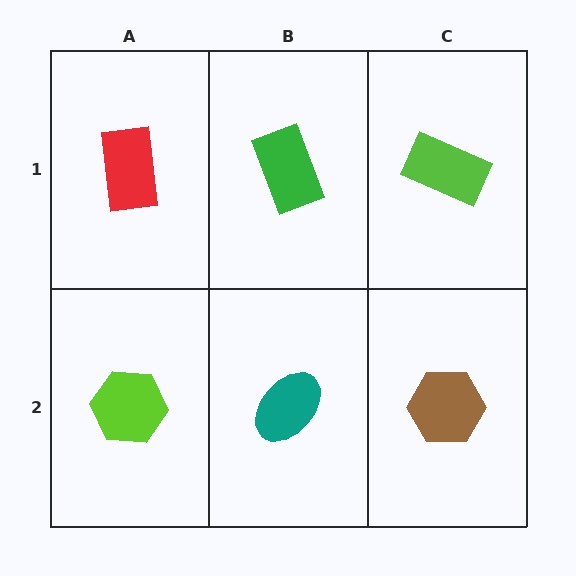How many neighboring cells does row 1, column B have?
3.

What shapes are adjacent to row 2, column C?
A lime rectangle (row 1, column C), a teal ellipse (row 2, column B).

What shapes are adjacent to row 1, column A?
A lime hexagon (row 2, column A), a green rectangle (row 1, column B).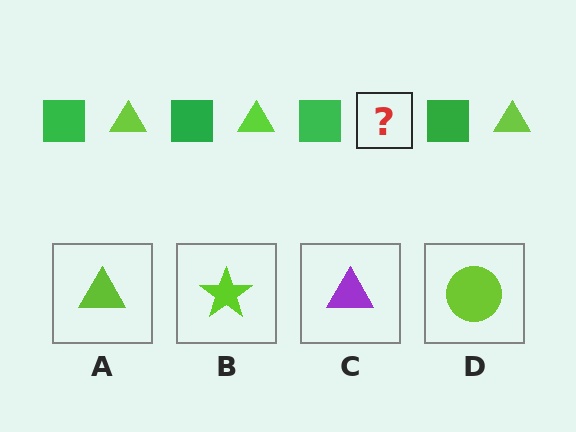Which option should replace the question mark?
Option A.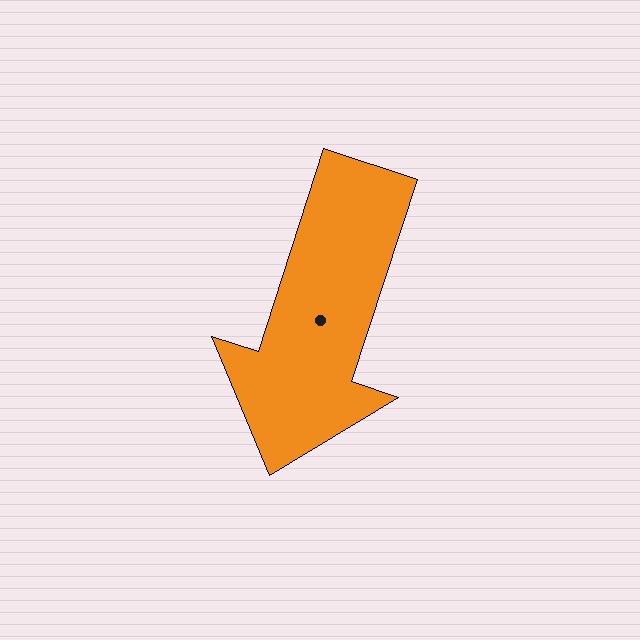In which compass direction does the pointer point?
South.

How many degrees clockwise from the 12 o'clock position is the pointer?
Approximately 198 degrees.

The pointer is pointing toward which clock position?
Roughly 7 o'clock.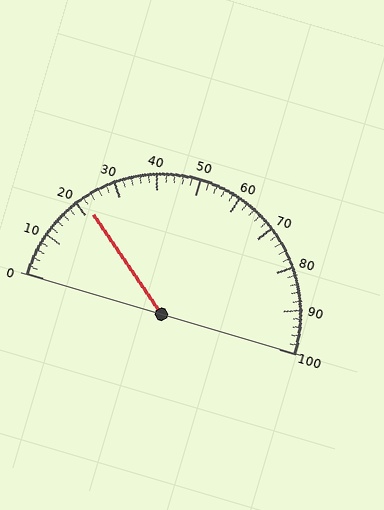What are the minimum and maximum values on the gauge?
The gauge ranges from 0 to 100.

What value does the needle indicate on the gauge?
The needle indicates approximately 22.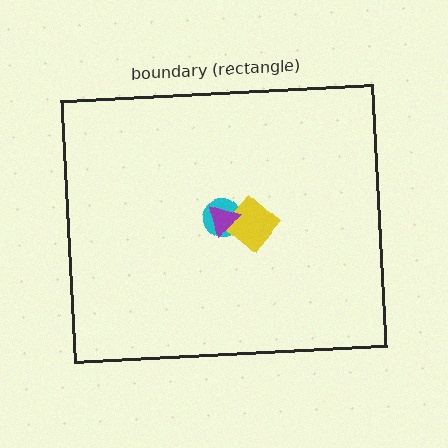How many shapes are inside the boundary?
3 inside, 0 outside.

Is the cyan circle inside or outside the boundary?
Inside.